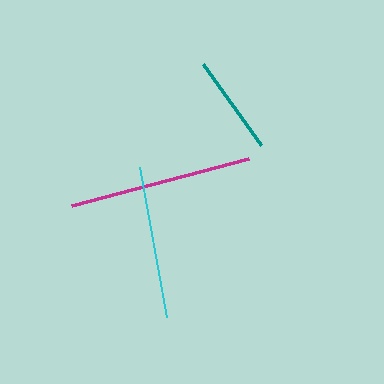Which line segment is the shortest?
The teal line is the shortest at approximately 100 pixels.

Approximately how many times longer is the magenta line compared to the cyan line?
The magenta line is approximately 1.2 times the length of the cyan line.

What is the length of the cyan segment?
The cyan segment is approximately 153 pixels long.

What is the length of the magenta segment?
The magenta segment is approximately 184 pixels long.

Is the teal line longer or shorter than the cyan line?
The cyan line is longer than the teal line.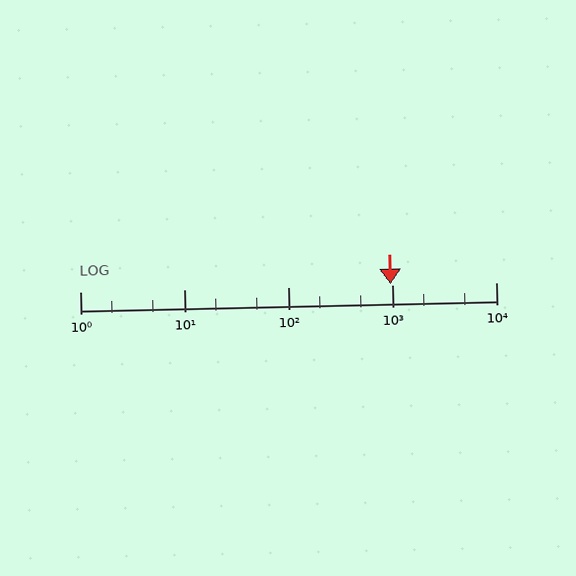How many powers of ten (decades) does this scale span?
The scale spans 4 decades, from 1 to 10000.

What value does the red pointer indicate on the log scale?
The pointer indicates approximately 970.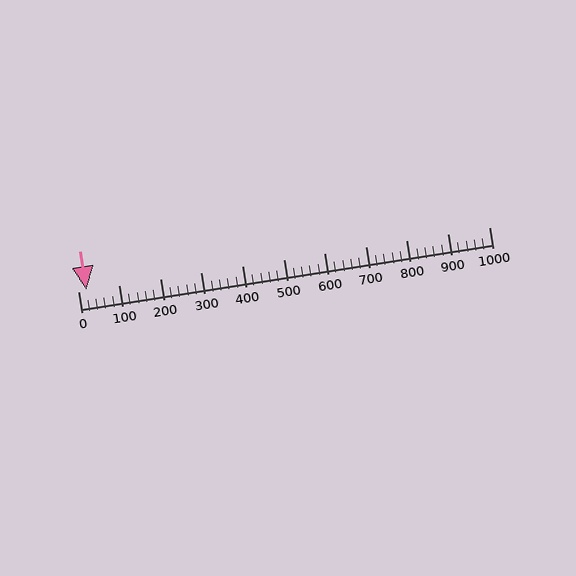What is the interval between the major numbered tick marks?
The major tick marks are spaced 100 units apart.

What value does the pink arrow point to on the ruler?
The pink arrow points to approximately 20.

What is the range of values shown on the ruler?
The ruler shows values from 0 to 1000.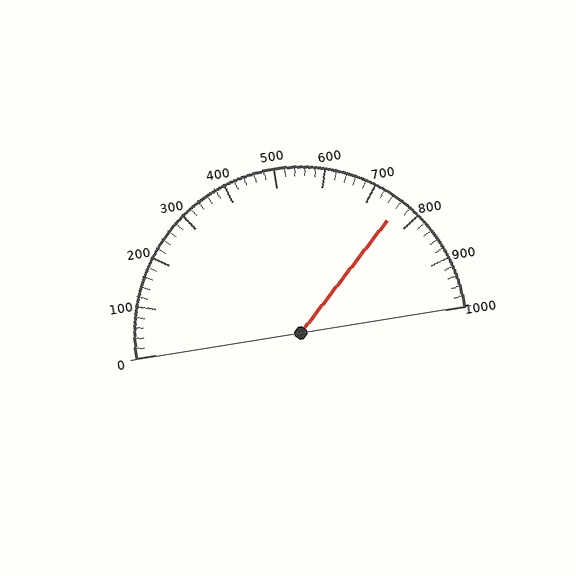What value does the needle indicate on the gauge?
The needle indicates approximately 760.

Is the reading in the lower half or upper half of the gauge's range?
The reading is in the upper half of the range (0 to 1000).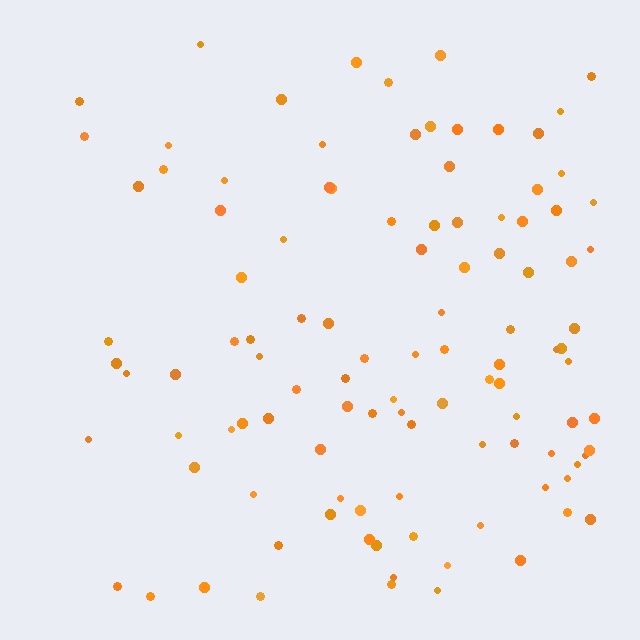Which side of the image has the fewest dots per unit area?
The left.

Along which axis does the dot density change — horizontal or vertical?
Horizontal.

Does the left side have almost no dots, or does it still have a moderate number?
Still a moderate number, just noticeably fewer than the right.